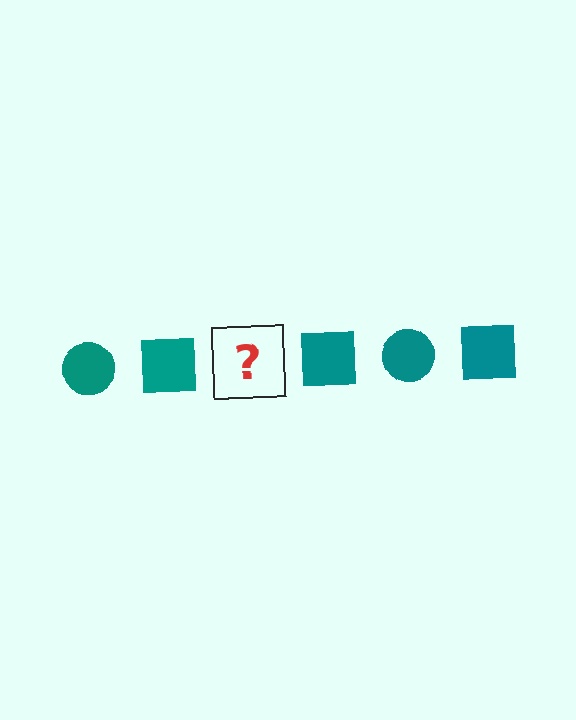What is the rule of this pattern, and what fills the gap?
The rule is that the pattern cycles through circle, square shapes in teal. The gap should be filled with a teal circle.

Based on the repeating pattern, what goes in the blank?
The blank should be a teal circle.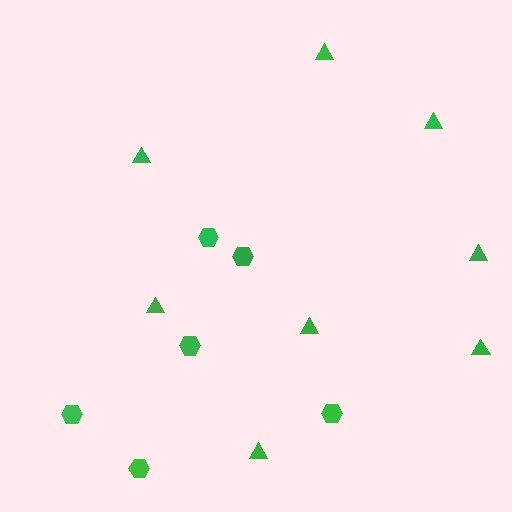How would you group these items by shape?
There are 2 groups: one group of triangles (8) and one group of hexagons (6).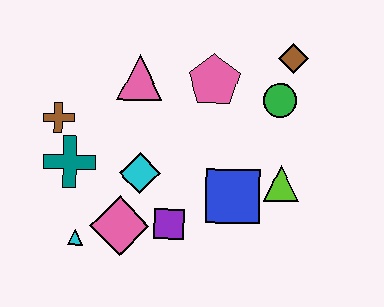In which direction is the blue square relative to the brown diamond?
The blue square is below the brown diamond.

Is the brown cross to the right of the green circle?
No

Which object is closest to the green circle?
The brown diamond is closest to the green circle.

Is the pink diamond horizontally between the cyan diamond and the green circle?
No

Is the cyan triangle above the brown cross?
No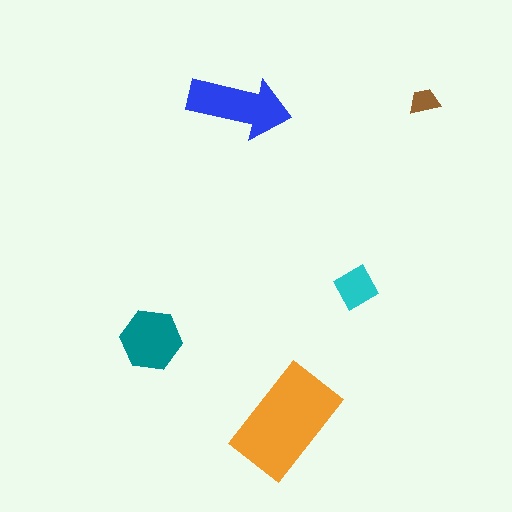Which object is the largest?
The orange rectangle.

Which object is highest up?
The brown trapezoid is topmost.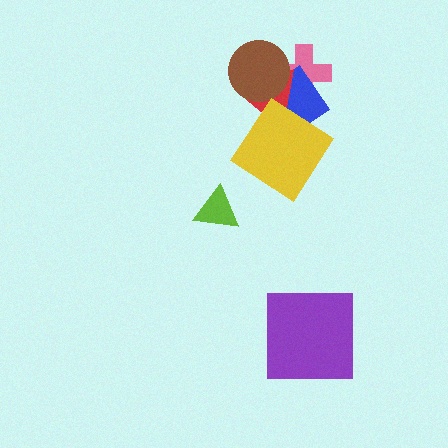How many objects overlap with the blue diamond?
4 objects overlap with the blue diamond.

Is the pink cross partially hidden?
Yes, it is partially covered by another shape.